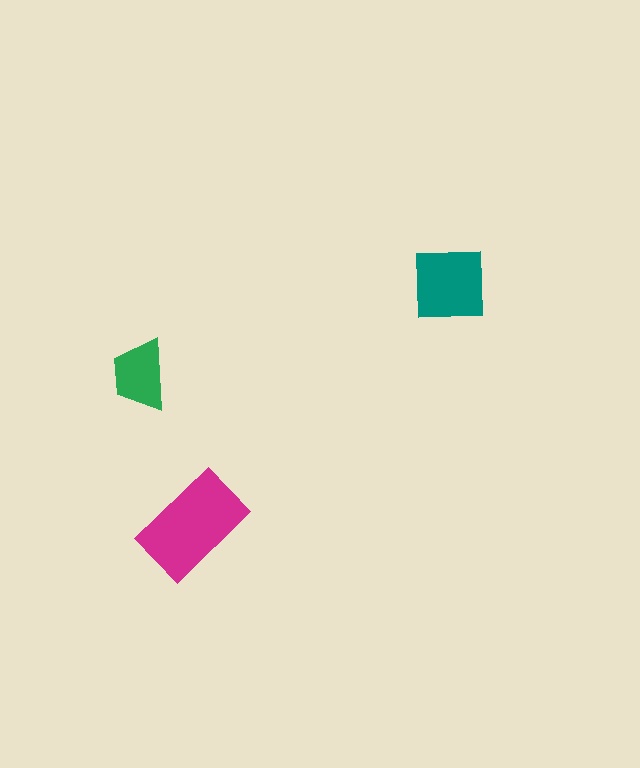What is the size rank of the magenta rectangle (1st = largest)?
1st.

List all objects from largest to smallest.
The magenta rectangle, the teal square, the green trapezoid.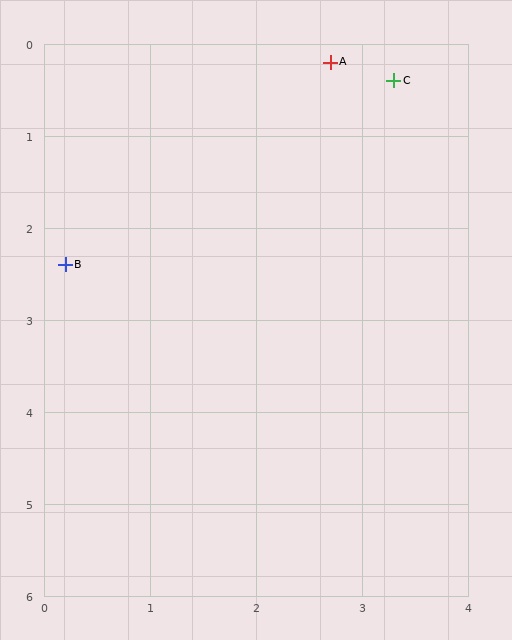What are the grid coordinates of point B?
Point B is at approximately (0.2, 2.4).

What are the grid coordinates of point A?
Point A is at approximately (2.7, 0.2).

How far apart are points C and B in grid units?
Points C and B are about 3.7 grid units apart.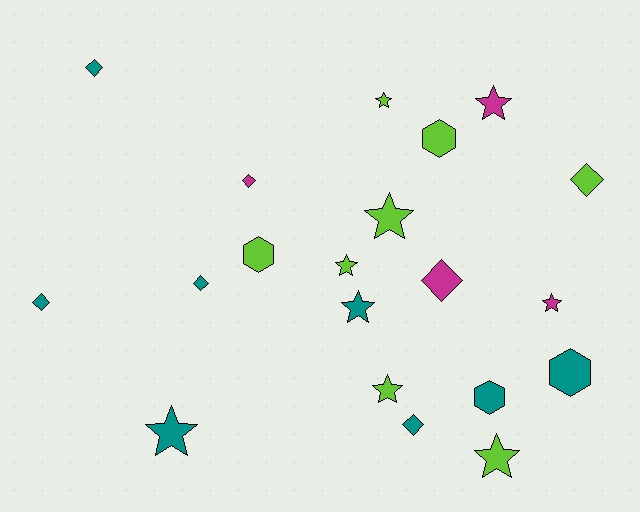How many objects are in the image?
There are 20 objects.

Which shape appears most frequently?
Star, with 9 objects.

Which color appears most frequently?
Teal, with 8 objects.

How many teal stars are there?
There are 2 teal stars.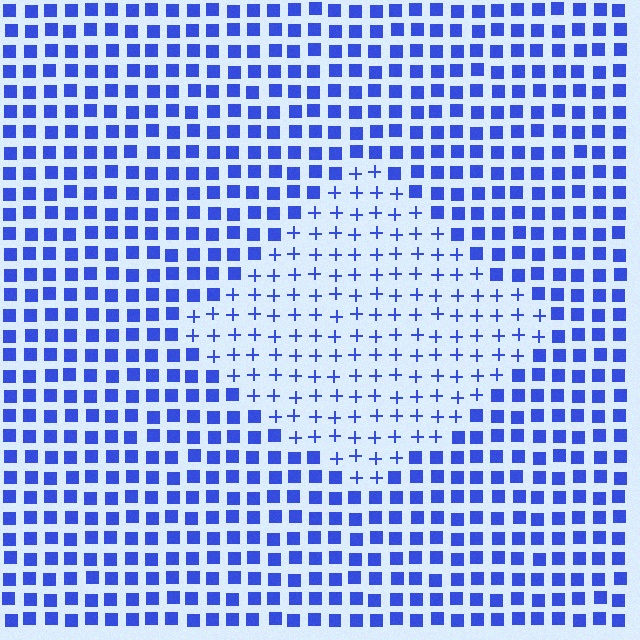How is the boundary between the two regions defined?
The boundary is defined by a change in element shape: plus signs inside vs. squares outside. All elements share the same color and spacing.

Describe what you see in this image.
The image is filled with small blue elements arranged in a uniform grid. A diamond-shaped region contains plus signs, while the surrounding area contains squares. The boundary is defined purely by the change in element shape.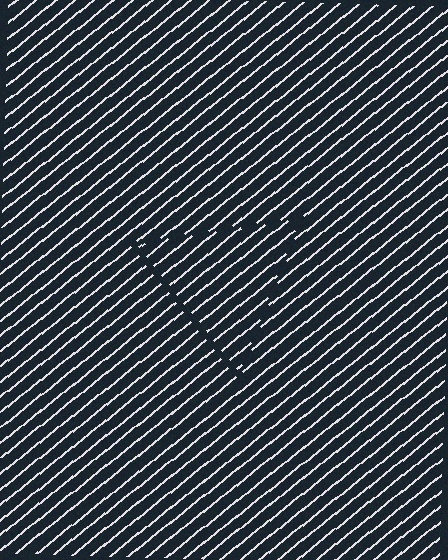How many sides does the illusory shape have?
3 sides — the line-ends trace a triangle.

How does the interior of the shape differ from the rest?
The interior of the shape contains the same grating, shifted by half a period — the contour is defined by the phase discontinuity where line-ends from the inner and outer gratings abut.